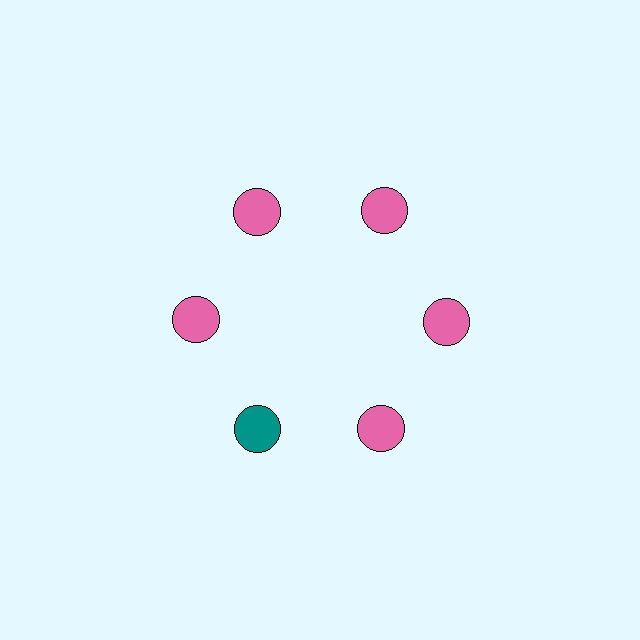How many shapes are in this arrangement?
There are 6 shapes arranged in a ring pattern.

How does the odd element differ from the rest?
It has a different color: teal instead of pink.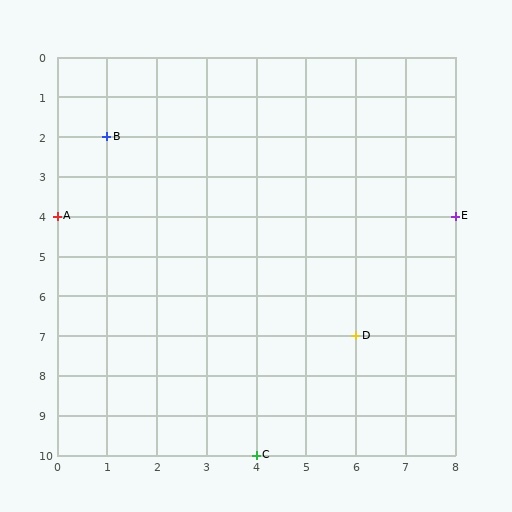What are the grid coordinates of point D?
Point D is at grid coordinates (6, 7).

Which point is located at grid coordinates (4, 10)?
Point C is at (4, 10).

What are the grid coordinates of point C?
Point C is at grid coordinates (4, 10).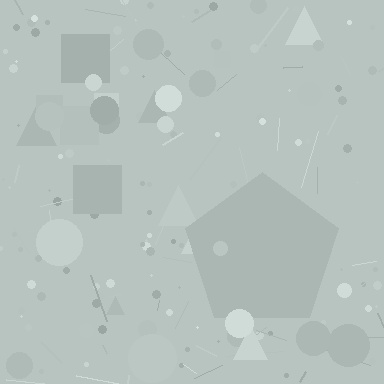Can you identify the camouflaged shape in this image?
The camouflaged shape is a pentagon.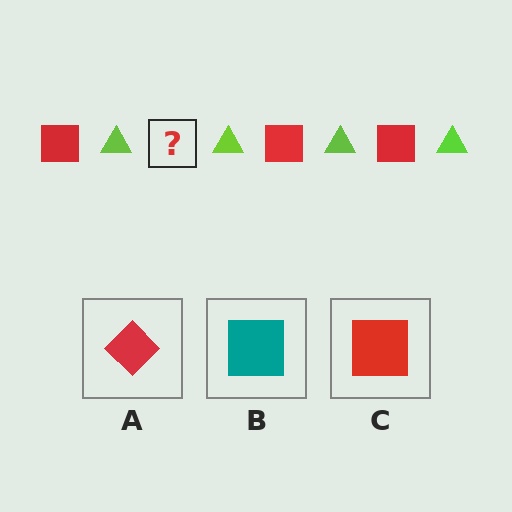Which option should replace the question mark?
Option C.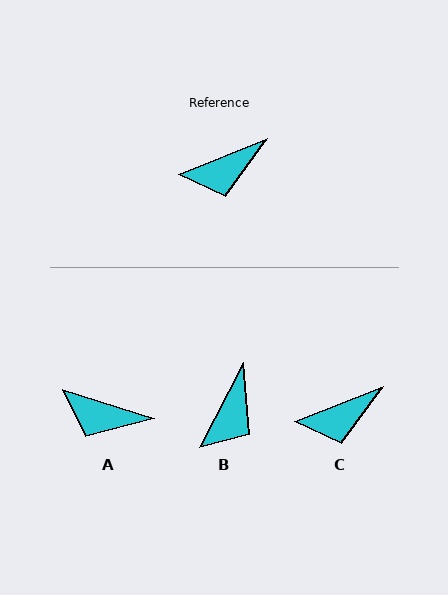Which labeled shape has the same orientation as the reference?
C.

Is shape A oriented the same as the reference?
No, it is off by about 39 degrees.